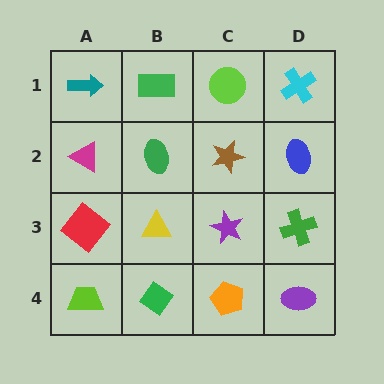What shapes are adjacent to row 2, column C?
A lime circle (row 1, column C), a purple star (row 3, column C), a green ellipse (row 2, column B), a blue ellipse (row 2, column D).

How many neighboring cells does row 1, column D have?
2.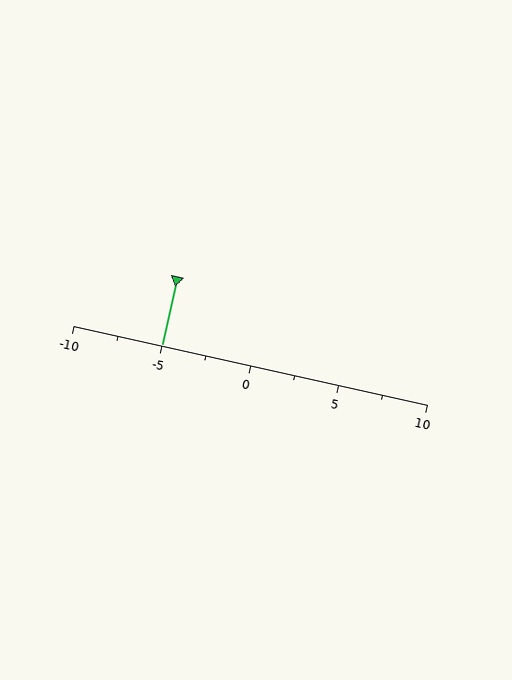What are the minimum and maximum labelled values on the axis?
The axis runs from -10 to 10.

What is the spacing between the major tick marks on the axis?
The major ticks are spaced 5 apart.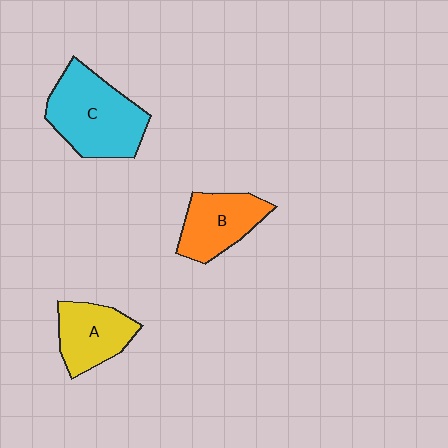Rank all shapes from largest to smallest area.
From largest to smallest: C (cyan), B (orange), A (yellow).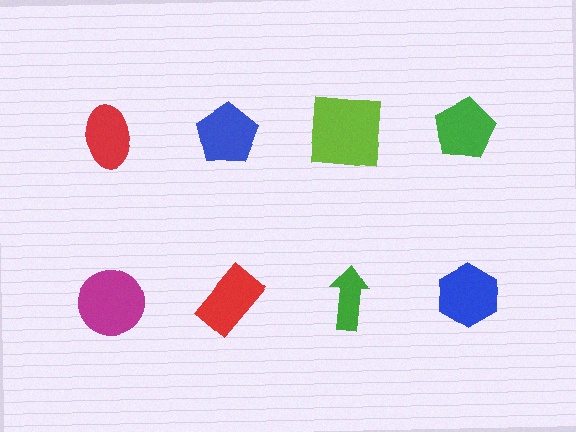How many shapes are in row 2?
4 shapes.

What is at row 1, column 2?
A blue pentagon.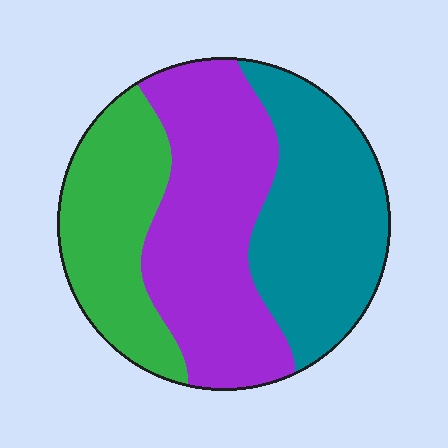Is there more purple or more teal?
Purple.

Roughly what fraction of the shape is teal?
Teal takes up about one third (1/3) of the shape.